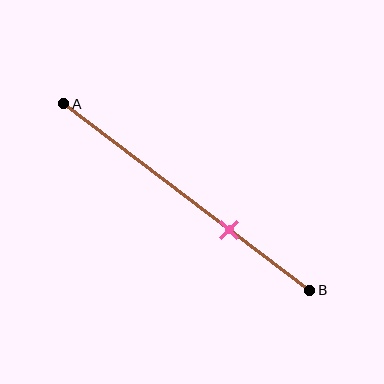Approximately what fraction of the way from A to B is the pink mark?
The pink mark is approximately 70% of the way from A to B.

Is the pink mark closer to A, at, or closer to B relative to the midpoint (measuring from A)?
The pink mark is closer to point B than the midpoint of segment AB.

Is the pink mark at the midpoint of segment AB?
No, the mark is at about 70% from A, not at the 50% midpoint.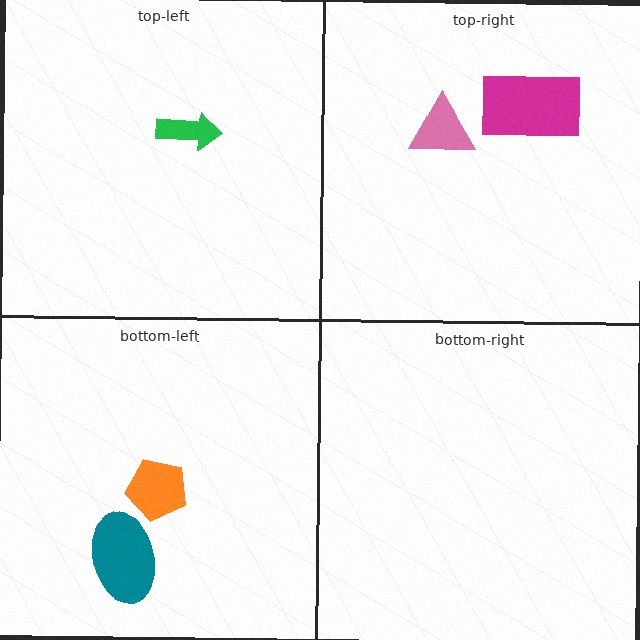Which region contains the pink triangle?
The top-right region.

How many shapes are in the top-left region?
1.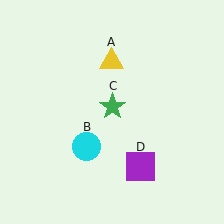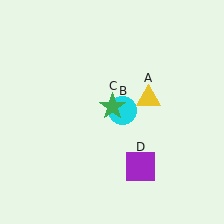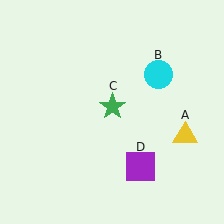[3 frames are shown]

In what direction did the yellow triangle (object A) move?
The yellow triangle (object A) moved down and to the right.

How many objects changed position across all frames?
2 objects changed position: yellow triangle (object A), cyan circle (object B).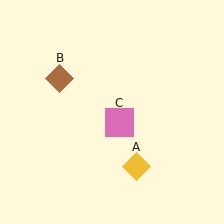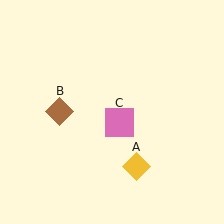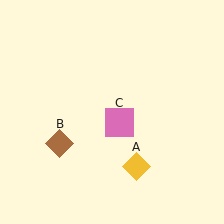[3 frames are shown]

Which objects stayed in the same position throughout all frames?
Yellow diamond (object A) and pink square (object C) remained stationary.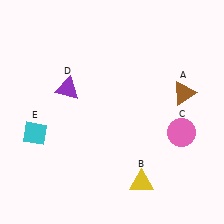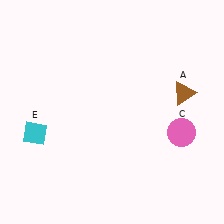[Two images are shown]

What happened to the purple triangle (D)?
The purple triangle (D) was removed in Image 2. It was in the top-left area of Image 1.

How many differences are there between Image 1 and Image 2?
There are 2 differences between the two images.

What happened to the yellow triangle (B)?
The yellow triangle (B) was removed in Image 2. It was in the bottom-right area of Image 1.